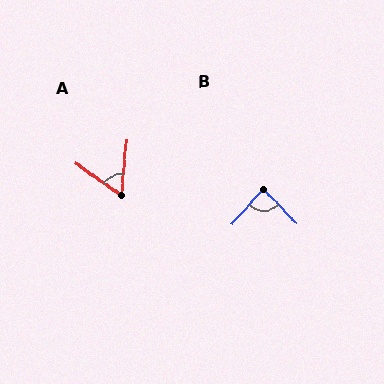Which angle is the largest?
B, at approximately 85 degrees.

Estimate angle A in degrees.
Approximately 60 degrees.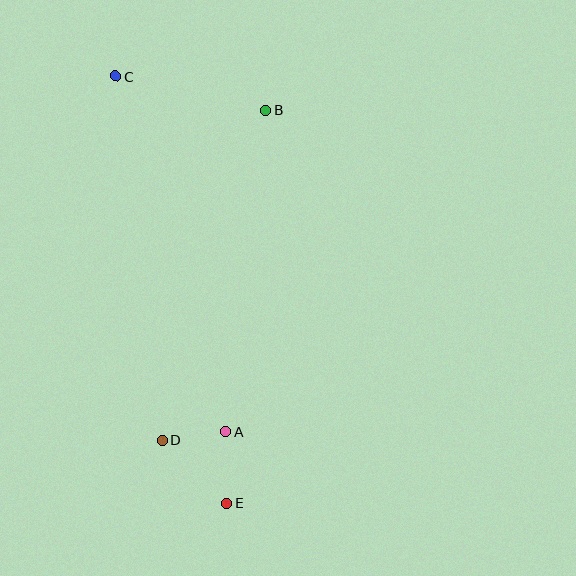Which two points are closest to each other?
Points A and D are closest to each other.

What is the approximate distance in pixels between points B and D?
The distance between B and D is approximately 347 pixels.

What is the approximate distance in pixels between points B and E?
The distance between B and E is approximately 395 pixels.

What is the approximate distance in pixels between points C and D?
The distance between C and D is approximately 367 pixels.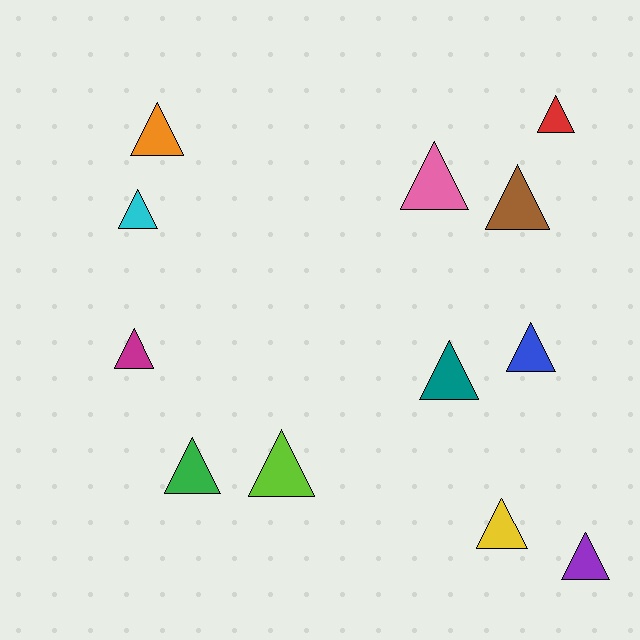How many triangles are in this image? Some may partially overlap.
There are 12 triangles.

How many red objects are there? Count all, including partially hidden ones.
There is 1 red object.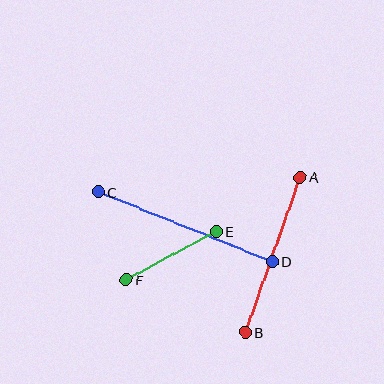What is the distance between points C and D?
The distance is approximately 187 pixels.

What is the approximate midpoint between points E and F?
The midpoint is at approximately (171, 256) pixels.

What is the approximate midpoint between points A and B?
The midpoint is at approximately (273, 255) pixels.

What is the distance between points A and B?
The distance is approximately 164 pixels.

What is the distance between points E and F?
The distance is approximately 102 pixels.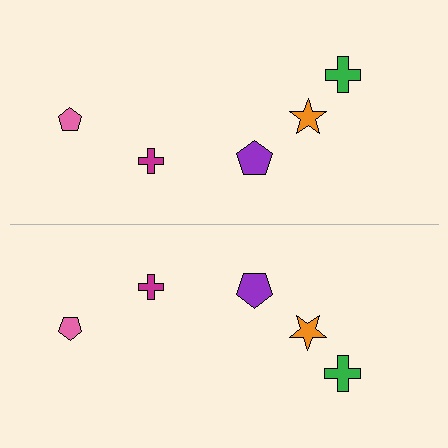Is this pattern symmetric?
Yes, this pattern has bilateral (reflection) symmetry.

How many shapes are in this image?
There are 10 shapes in this image.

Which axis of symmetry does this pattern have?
The pattern has a horizontal axis of symmetry running through the center of the image.